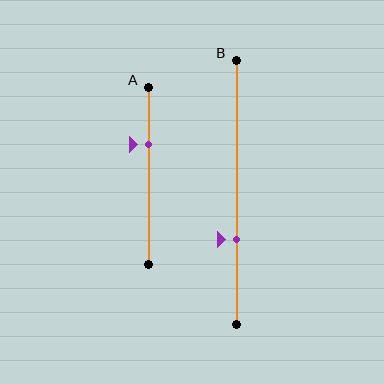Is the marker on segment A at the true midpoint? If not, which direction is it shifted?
No, the marker on segment A is shifted upward by about 18% of the segment length.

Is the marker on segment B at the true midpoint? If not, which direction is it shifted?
No, the marker on segment B is shifted downward by about 18% of the segment length.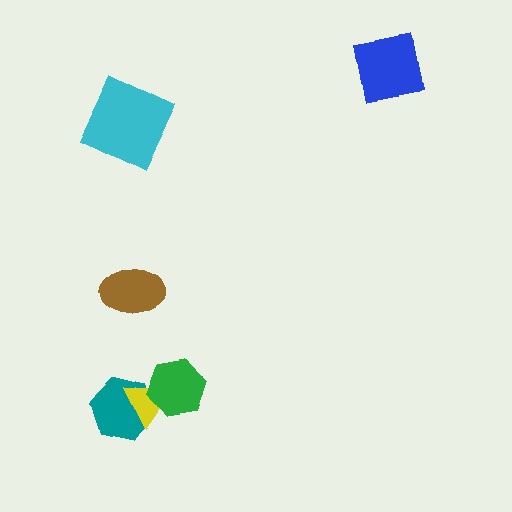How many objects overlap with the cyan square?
0 objects overlap with the cyan square.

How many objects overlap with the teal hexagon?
2 objects overlap with the teal hexagon.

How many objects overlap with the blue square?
0 objects overlap with the blue square.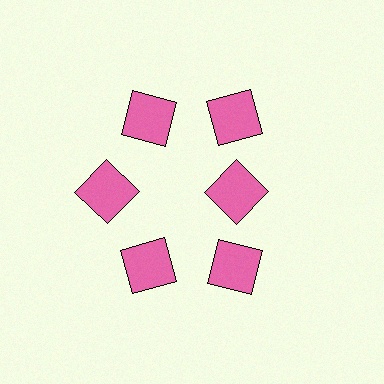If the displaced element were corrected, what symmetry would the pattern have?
It would have 6-fold rotational symmetry — the pattern would map onto itself every 60 degrees.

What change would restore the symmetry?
The symmetry would be restored by moving it outward, back onto the ring so that all 6 squares sit at equal angles and equal distance from the center.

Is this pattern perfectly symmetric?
No. The 6 pink squares are arranged in a ring, but one element near the 3 o'clock position is pulled inward toward the center, breaking the 6-fold rotational symmetry.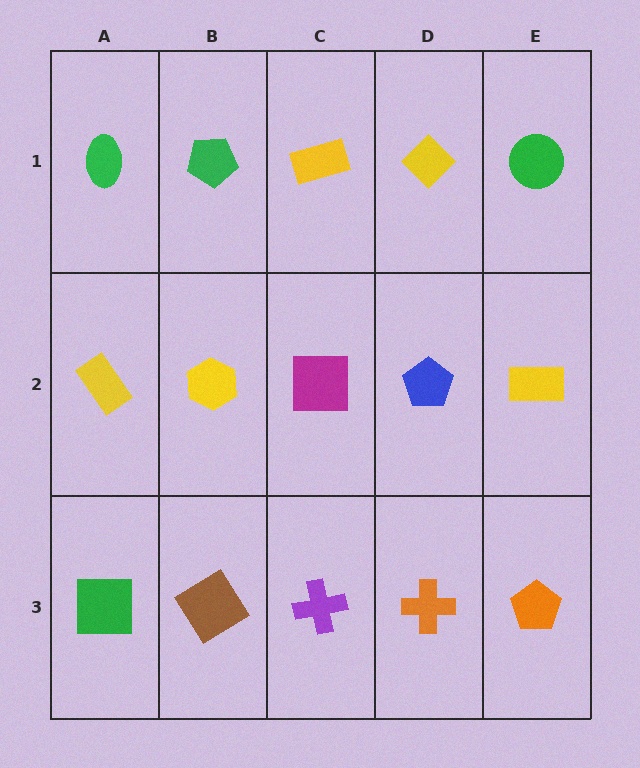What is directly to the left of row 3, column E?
An orange cross.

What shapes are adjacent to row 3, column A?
A yellow rectangle (row 2, column A), a brown diamond (row 3, column B).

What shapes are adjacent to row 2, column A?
A green ellipse (row 1, column A), a green square (row 3, column A), a yellow hexagon (row 2, column B).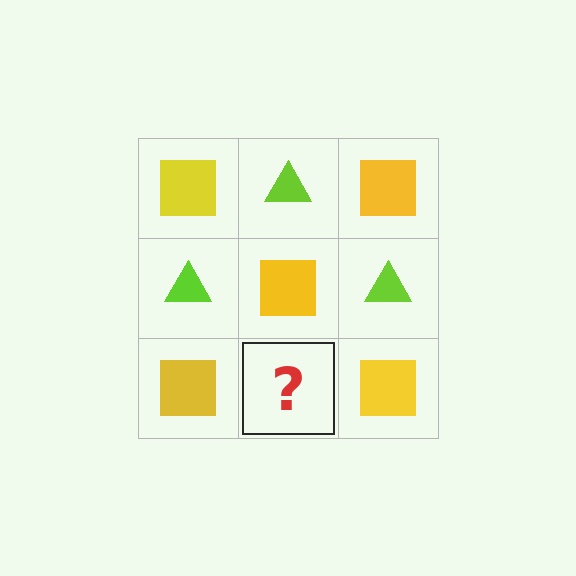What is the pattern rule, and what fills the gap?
The rule is that it alternates yellow square and lime triangle in a checkerboard pattern. The gap should be filled with a lime triangle.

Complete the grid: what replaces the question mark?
The question mark should be replaced with a lime triangle.